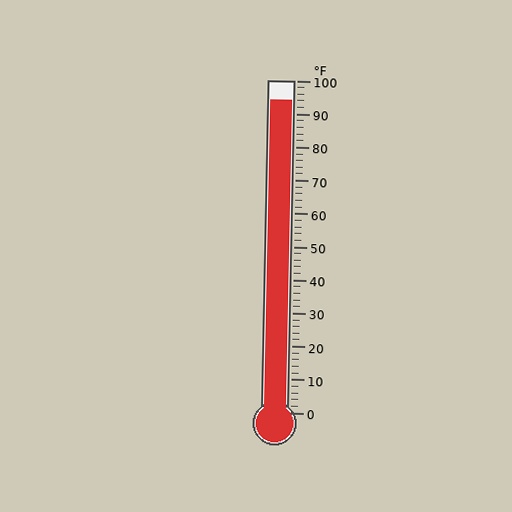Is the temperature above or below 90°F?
The temperature is above 90°F.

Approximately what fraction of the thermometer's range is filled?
The thermometer is filled to approximately 95% of its range.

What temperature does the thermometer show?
The thermometer shows approximately 94°F.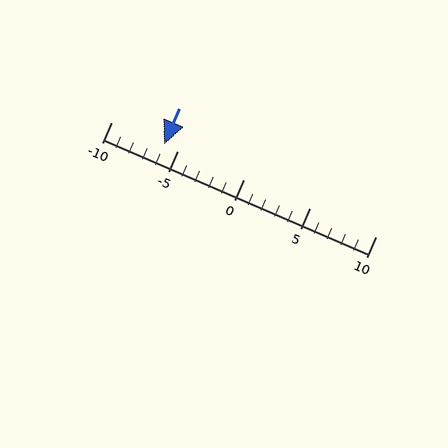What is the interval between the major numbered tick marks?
The major tick marks are spaced 5 units apart.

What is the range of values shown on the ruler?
The ruler shows values from -10 to 10.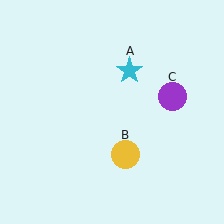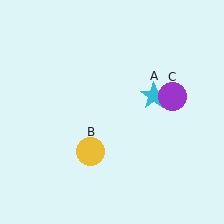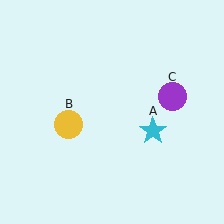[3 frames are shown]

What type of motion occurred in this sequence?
The cyan star (object A), yellow circle (object B) rotated clockwise around the center of the scene.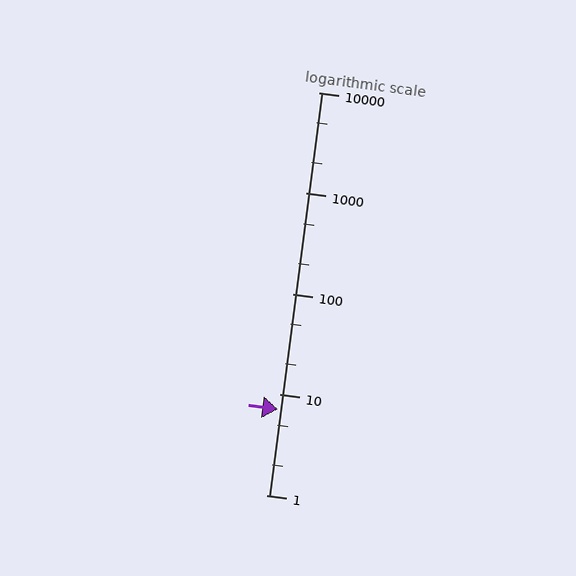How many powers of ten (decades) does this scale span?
The scale spans 4 decades, from 1 to 10000.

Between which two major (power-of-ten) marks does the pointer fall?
The pointer is between 1 and 10.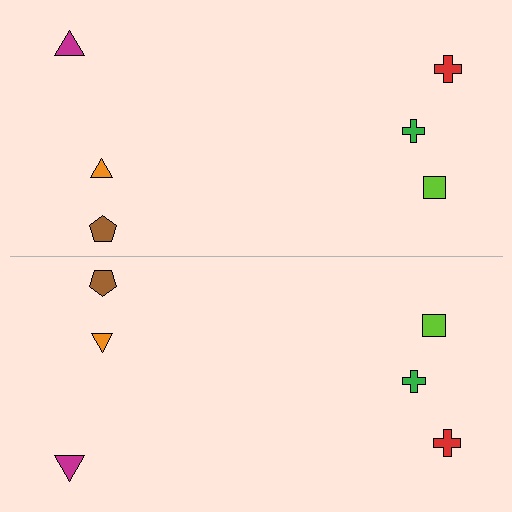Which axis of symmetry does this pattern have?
The pattern has a horizontal axis of symmetry running through the center of the image.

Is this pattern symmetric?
Yes, this pattern has bilateral (reflection) symmetry.